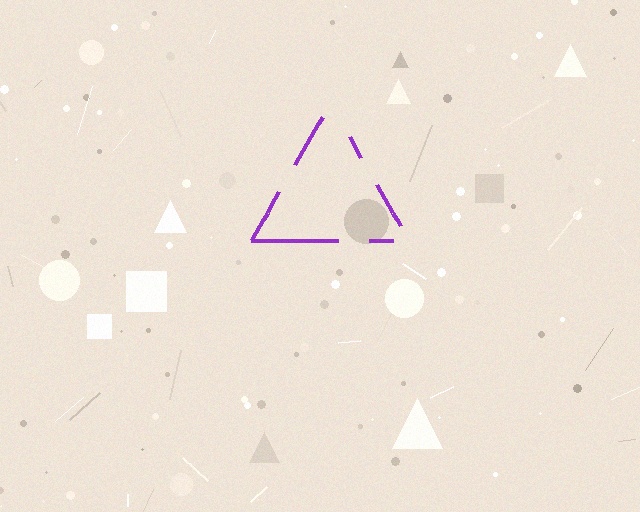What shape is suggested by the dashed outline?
The dashed outline suggests a triangle.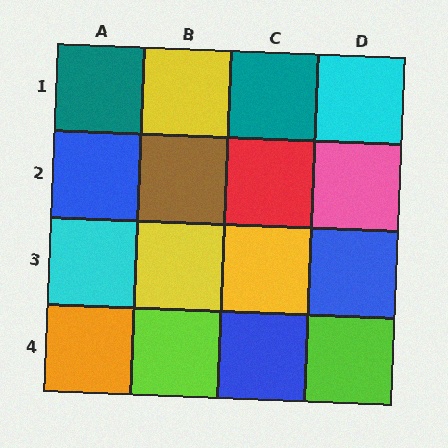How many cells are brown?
1 cell is brown.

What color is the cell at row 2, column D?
Pink.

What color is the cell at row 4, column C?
Blue.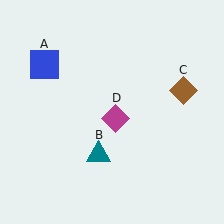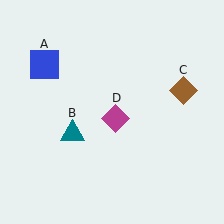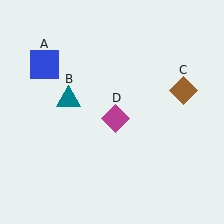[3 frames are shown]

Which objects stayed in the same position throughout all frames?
Blue square (object A) and brown diamond (object C) and magenta diamond (object D) remained stationary.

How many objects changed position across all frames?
1 object changed position: teal triangle (object B).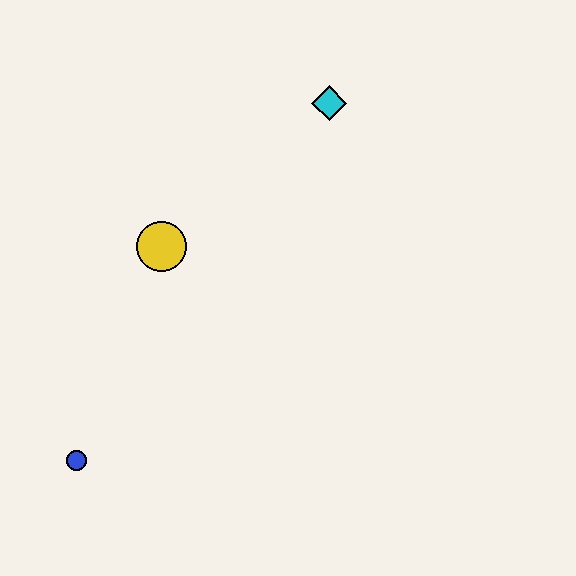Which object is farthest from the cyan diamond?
The blue circle is farthest from the cyan diamond.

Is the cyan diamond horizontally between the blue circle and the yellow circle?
No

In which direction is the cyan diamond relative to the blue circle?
The cyan diamond is above the blue circle.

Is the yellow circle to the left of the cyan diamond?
Yes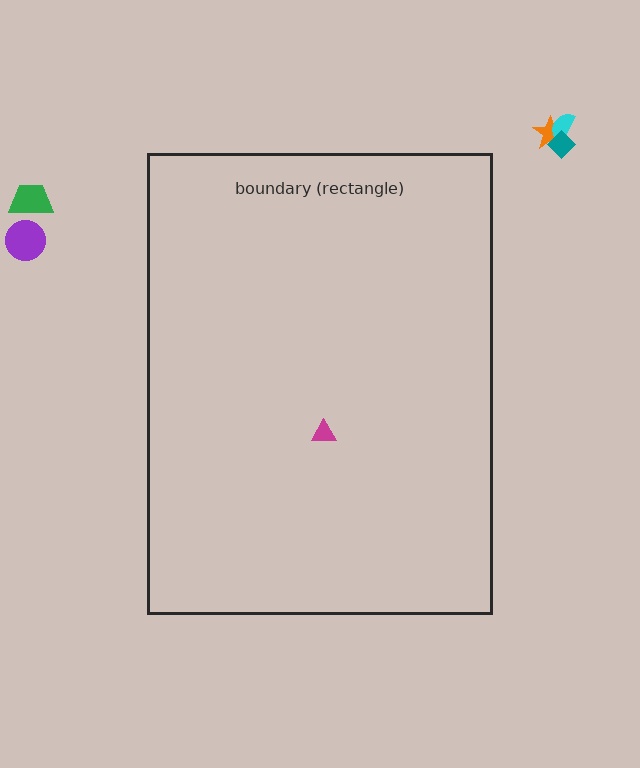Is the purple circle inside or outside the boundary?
Outside.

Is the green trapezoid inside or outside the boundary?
Outside.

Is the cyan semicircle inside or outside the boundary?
Outside.